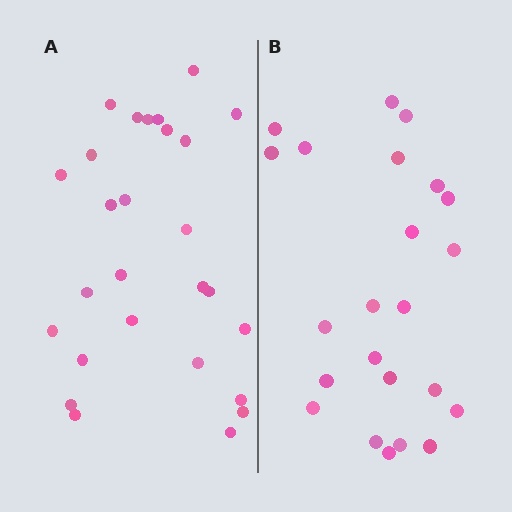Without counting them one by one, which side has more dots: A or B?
Region A (the left region) has more dots.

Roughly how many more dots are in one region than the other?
Region A has about 4 more dots than region B.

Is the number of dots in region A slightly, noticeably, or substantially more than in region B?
Region A has only slightly more — the two regions are fairly close. The ratio is roughly 1.2 to 1.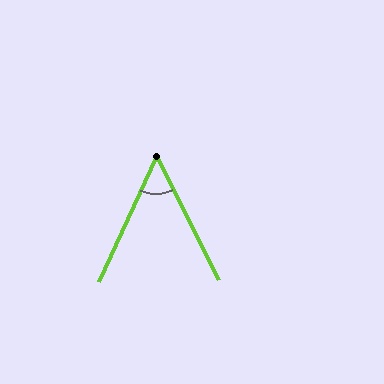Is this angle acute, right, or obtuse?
It is acute.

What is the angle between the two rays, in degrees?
Approximately 51 degrees.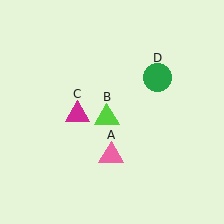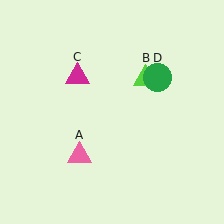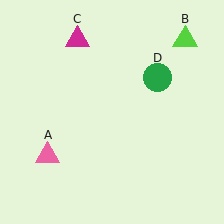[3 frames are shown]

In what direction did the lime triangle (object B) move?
The lime triangle (object B) moved up and to the right.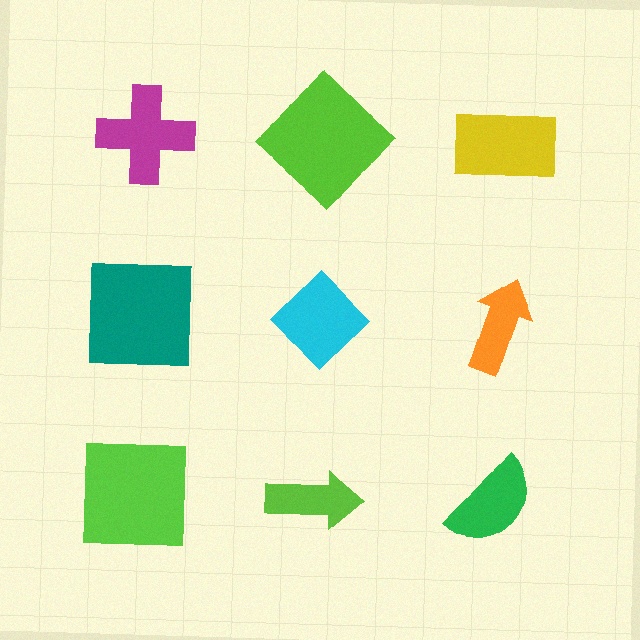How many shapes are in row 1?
3 shapes.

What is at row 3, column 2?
A lime arrow.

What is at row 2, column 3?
An orange arrow.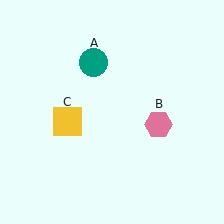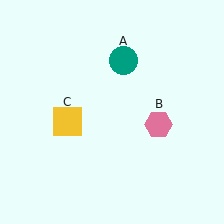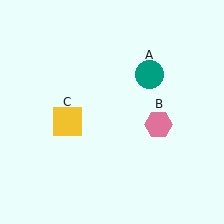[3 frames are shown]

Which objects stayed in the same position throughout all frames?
Pink hexagon (object B) and yellow square (object C) remained stationary.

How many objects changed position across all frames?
1 object changed position: teal circle (object A).